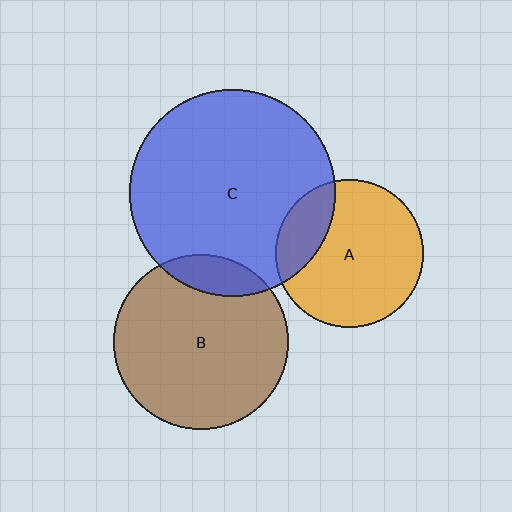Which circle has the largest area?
Circle C (blue).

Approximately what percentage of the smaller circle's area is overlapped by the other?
Approximately 20%.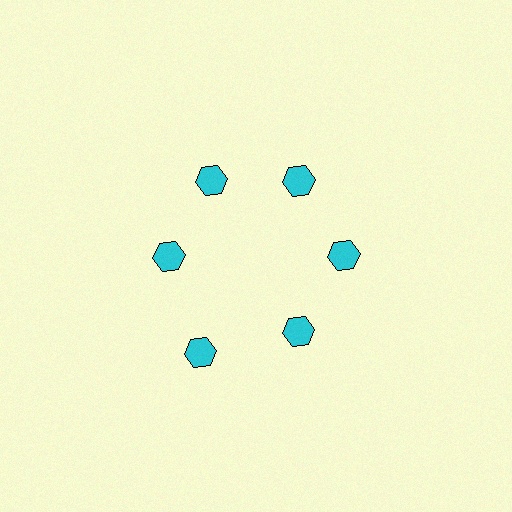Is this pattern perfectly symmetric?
No. The 6 cyan hexagons are arranged in a ring, but one element near the 7 o'clock position is pushed outward from the center, breaking the 6-fold rotational symmetry.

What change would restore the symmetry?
The symmetry would be restored by moving it inward, back onto the ring so that all 6 hexagons sit at equal angles and equal distance from the center.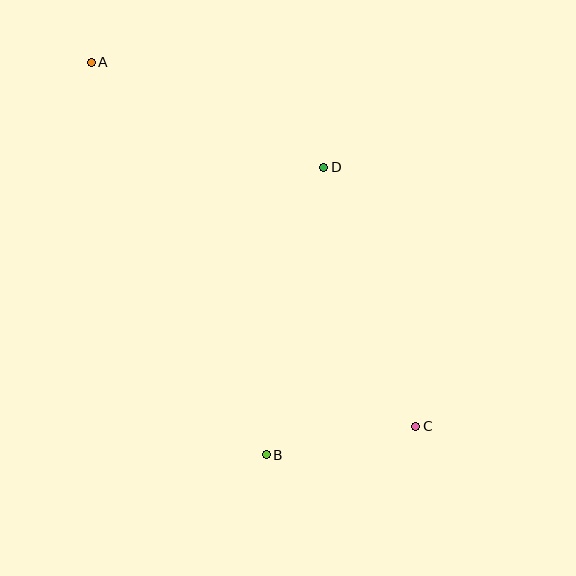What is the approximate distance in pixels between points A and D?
The distance between A and D is approximately 255 pixels.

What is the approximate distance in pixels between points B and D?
The distance between B and D is approximately 293 pixels.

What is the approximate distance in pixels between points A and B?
The distance between A and B is approximately 429 pixels.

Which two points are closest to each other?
Points B and C are closest to each other.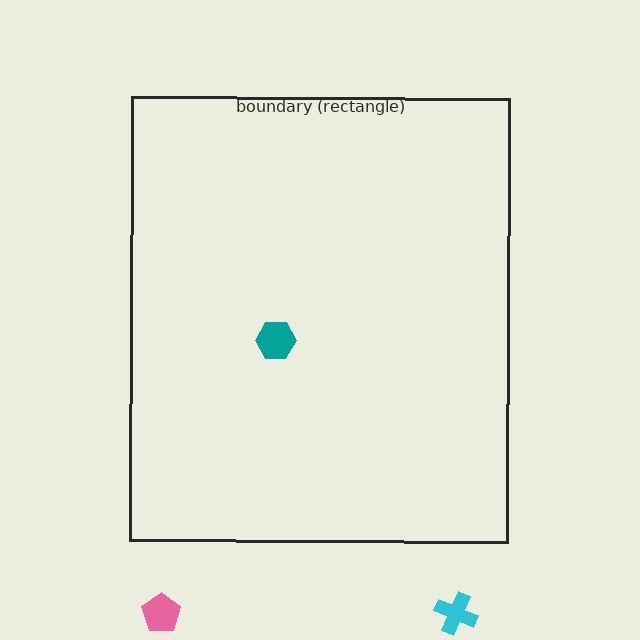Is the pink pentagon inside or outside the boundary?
Outside.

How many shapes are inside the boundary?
1 inside, 2 outside.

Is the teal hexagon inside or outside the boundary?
Inside.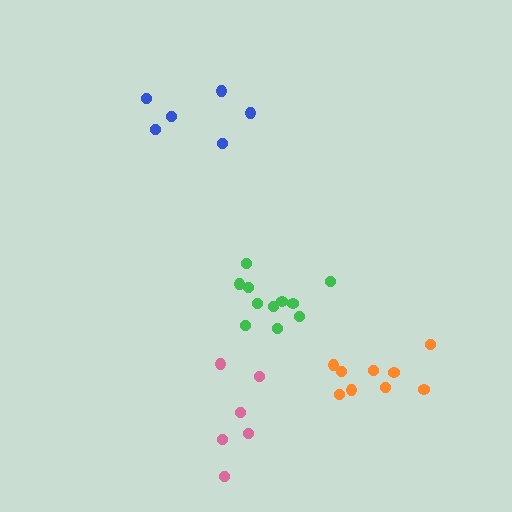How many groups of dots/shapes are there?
There are 4 groups.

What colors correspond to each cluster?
The clusters are colored: blue, orange, green, pink.